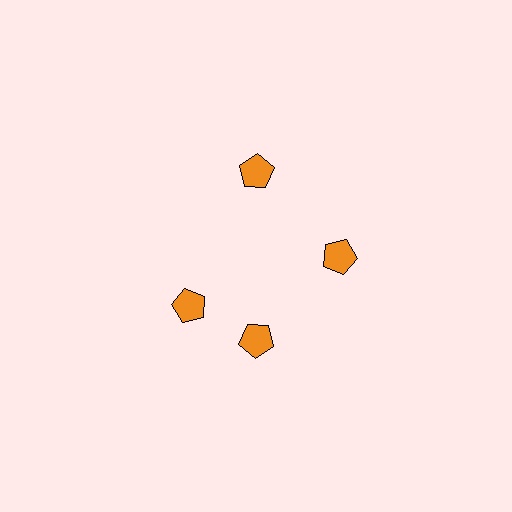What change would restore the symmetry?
The symmetry would be restored by rotating it back into even spacing with its neighbors so that all 4 pentagons sit at equal angles and equal distance from the center.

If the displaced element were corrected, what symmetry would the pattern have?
It would have 4-fold rotational symmetry — the pattern would map onto itself every 90 degrees.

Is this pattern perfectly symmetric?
No. The 4 orange pentagons are arranged in a ring, but one element near the 9 o'clock position is rotated out of alignment along the ring, breaking the 4-fold rotational symmetry.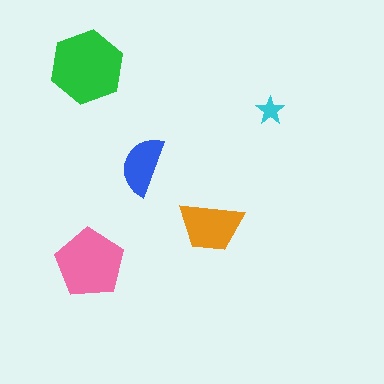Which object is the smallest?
The cyan star.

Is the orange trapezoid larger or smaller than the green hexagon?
Smaller.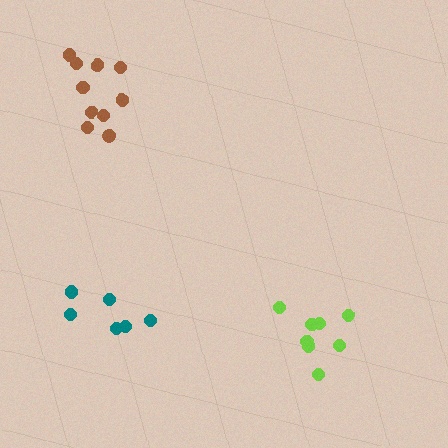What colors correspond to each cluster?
The clusters are colored: lime, brown, teal.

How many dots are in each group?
Group 1: 9 dots, Group 2: 11 dots, Group 3: 6 dots (26 total).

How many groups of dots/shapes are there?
There are 3 groups.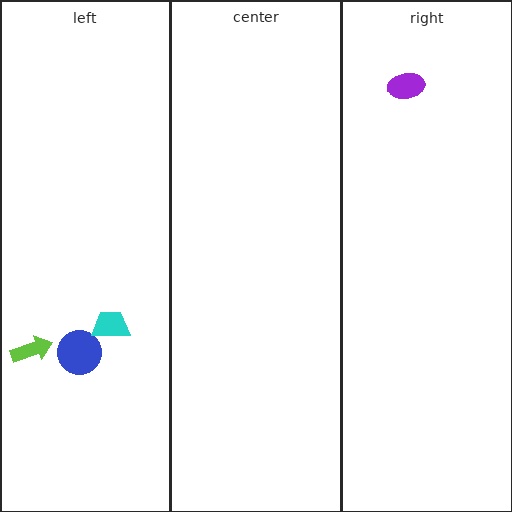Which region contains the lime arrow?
The left region.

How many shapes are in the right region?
1.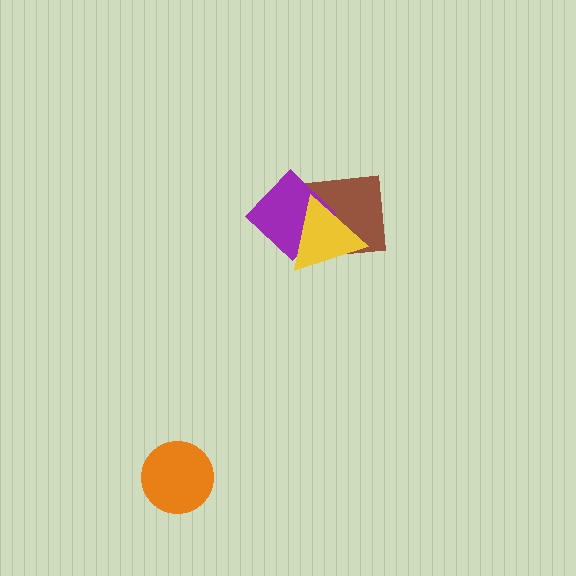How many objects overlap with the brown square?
2 objects overlap with the brown square.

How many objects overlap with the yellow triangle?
2 objects overlap with the yellow triangle.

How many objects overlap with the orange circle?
0 objects overlap with the orange circle.